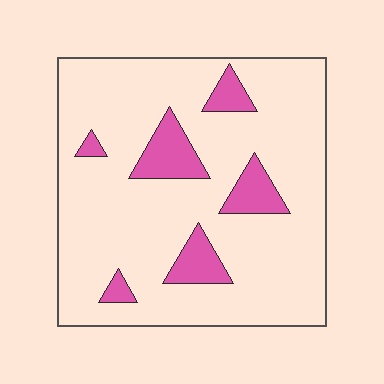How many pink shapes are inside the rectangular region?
6.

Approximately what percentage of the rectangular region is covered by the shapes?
Approximately 15%.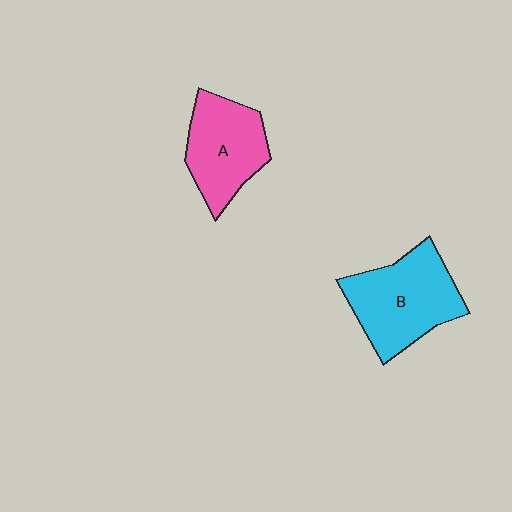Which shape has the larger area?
Shape B (cyan).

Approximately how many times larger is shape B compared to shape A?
Approximately 1.2 times.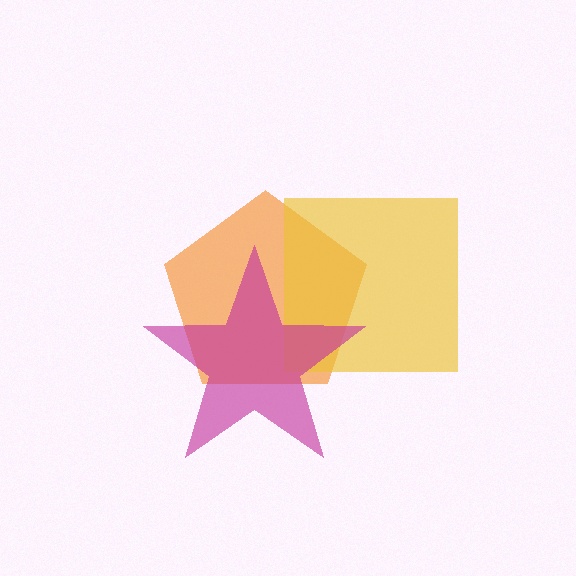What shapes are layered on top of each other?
The layered shapes are: an orange pentagon, a yellow square, a magenta star.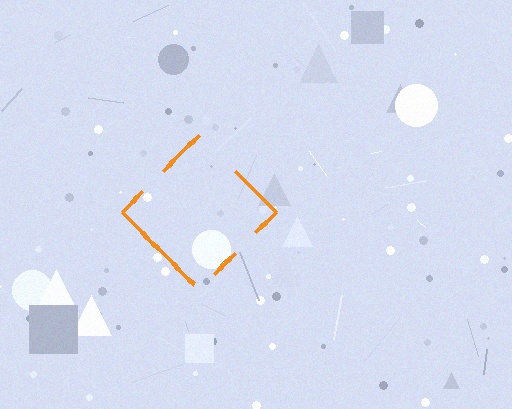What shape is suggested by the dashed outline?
The dashed outline suggests a diamond.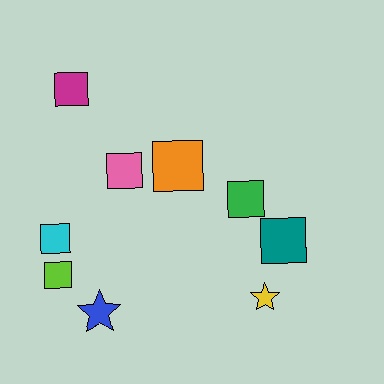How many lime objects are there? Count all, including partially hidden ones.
There is 1 lime object.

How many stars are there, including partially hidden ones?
There are 2 stars.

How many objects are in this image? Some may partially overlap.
There are 9 objects.